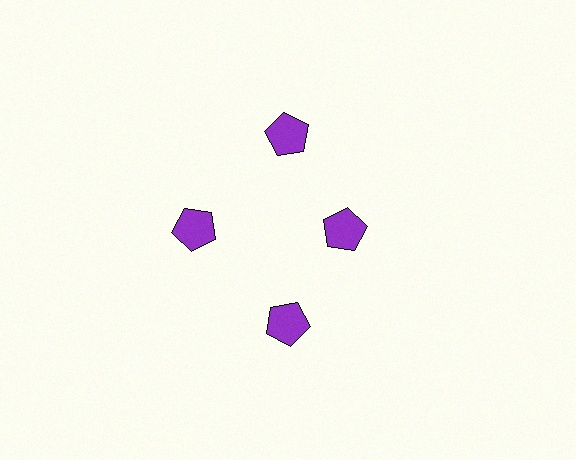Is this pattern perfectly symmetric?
No. The 4 purple pentagons are arranged in a ring, but one element near the 3 o'clock position is pulled inward toward the center, breaking the 4-fold rotational symmetry.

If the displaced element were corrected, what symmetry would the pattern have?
It would have 4-fold rotational symmetry — the pattern would map onto itself every 90 degrees.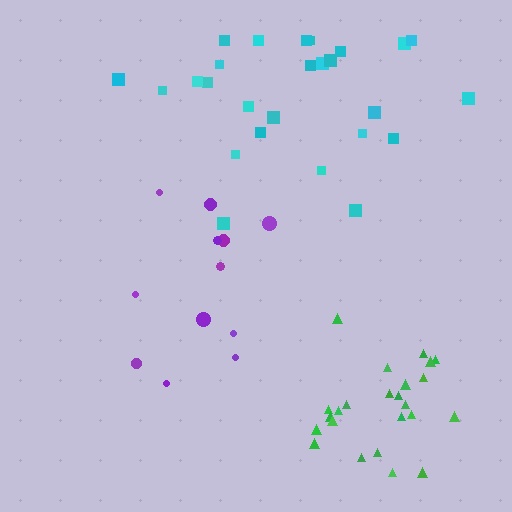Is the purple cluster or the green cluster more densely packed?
Green.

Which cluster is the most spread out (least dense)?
Purple.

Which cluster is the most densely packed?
Green.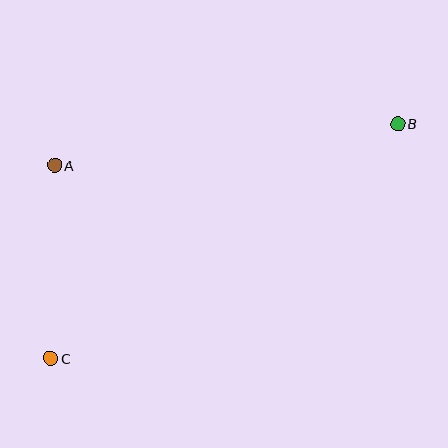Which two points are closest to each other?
Points A and C are closest to each other.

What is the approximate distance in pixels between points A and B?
The distance between A and B is approximately 346 pixels.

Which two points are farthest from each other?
Points B and C are farthest from each other.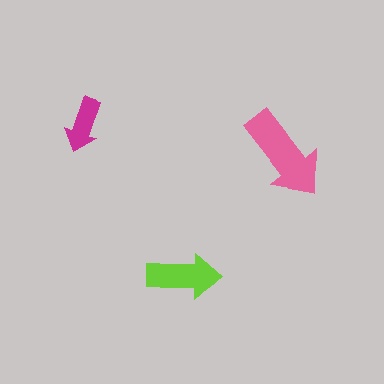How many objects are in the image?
There are 3 objects in the image.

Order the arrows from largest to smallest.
the pink one, the lime one, the magenta one.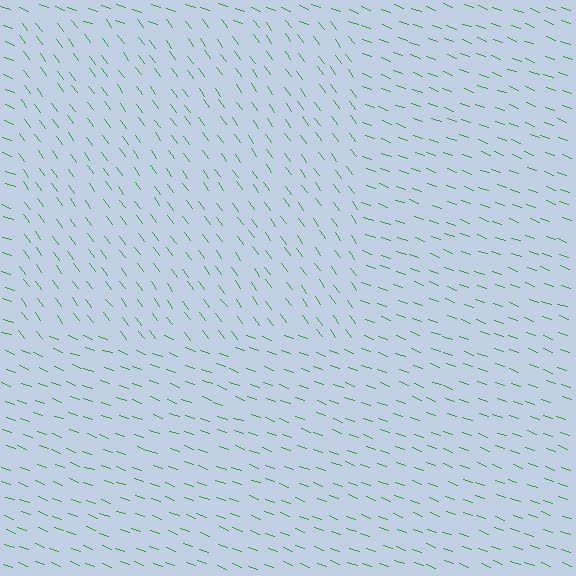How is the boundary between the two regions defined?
The boundary is defined purely by a change in line orientation (approximately 34 degrees difference). All lines are the same color and thickness.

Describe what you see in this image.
The image is filled with small green line segments. A rectangle region in the image has lines oriented differently from the surrounding lines, creating a visible texture boundary.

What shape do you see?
I see a rectangle.